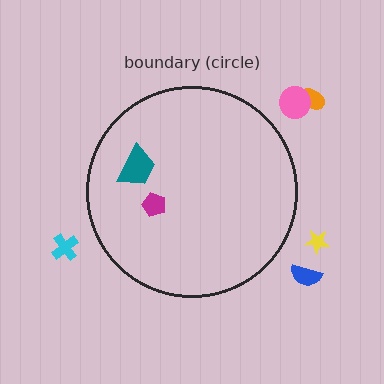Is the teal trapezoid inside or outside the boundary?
Inside.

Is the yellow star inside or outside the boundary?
Outside.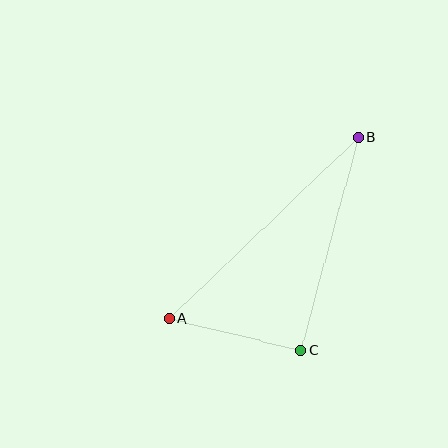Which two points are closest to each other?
Points A and C are closest to each other.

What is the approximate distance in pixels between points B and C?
The distance between B and C is approximately 221 pixels.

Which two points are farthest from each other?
Points A and B are farthest from each other.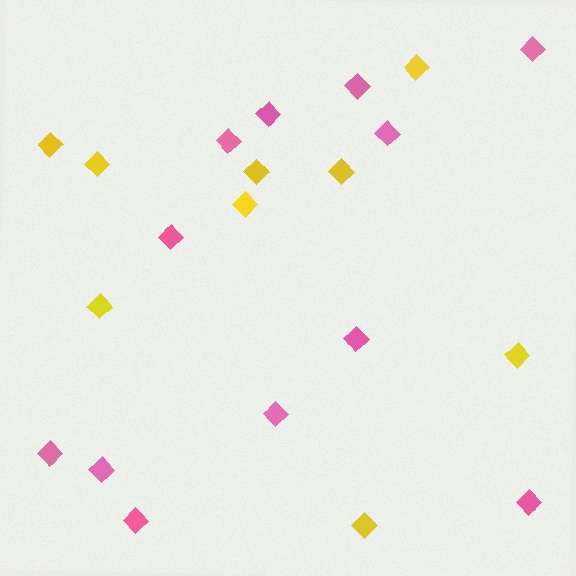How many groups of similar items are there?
There are 2 groups: one group of yellow diamonds (9) and one group of pink diamonds (12).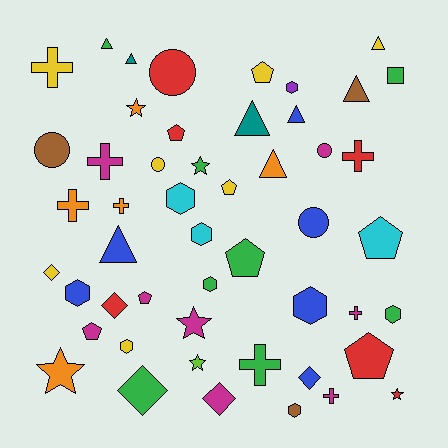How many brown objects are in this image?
There are 3 brown objects.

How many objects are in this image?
There are 50 objects.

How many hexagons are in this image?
There are 9 hexagons.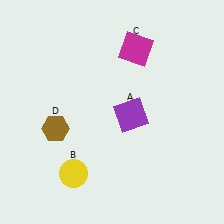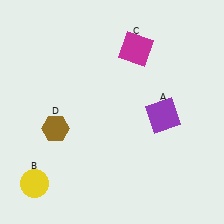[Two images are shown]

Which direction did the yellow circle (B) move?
The yellow circle (B) moved left.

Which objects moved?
The objects that moved are: the purple square (A), the yellow circle (B).